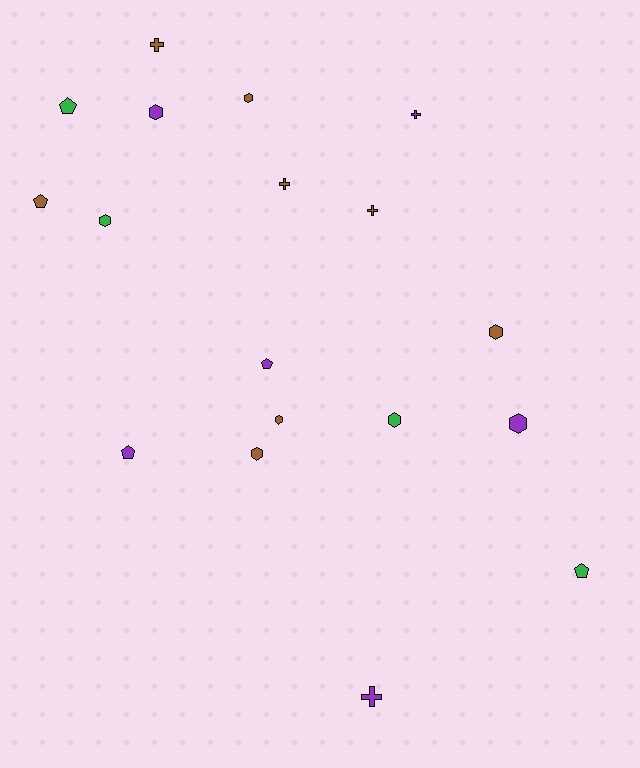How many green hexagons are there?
There are 2 green hexagons.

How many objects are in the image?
There are 18 objects.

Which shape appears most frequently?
Hexagon, with 8 objects.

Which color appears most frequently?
Brown, with 8 objects.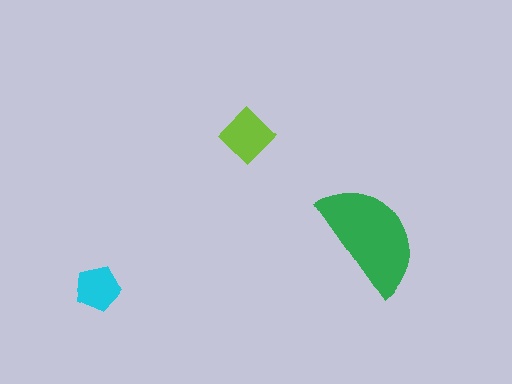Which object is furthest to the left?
The cyan pentagon is leftmost.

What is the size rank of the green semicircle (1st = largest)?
1st.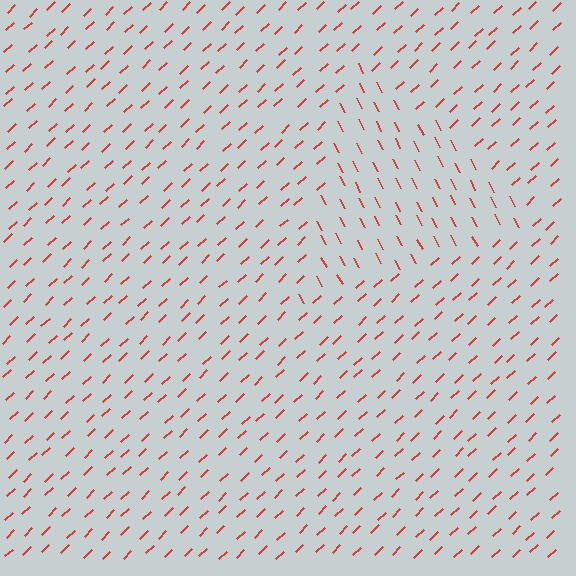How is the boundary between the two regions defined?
The boundary is defined purely by a change in line orientation (approximately 74 degrees difference). All lines are the same color and thickness.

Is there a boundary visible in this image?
Yes, there is a texture boundary formed by a change in line orientation.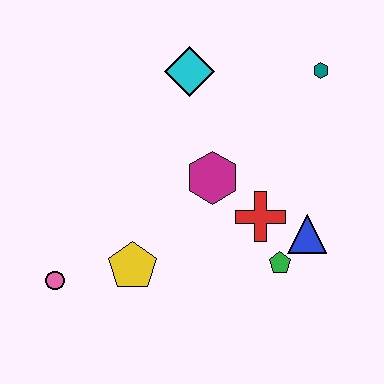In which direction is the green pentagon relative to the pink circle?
The green pentagon is to the right of the pink circle.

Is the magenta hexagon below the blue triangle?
No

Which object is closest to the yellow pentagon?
The pink circle is closest to the yellow pentagon.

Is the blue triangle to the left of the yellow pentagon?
No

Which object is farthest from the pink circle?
The teal hexagon is farthest from the pink circle.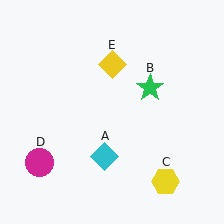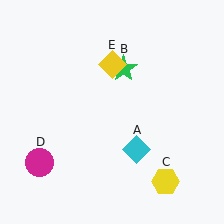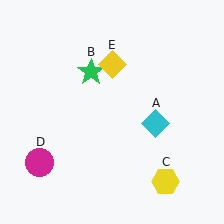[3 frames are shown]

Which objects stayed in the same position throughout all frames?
Yellow hexagon (object C) and magenta circle (object D) and yellow diamond (object E) remained stationary.